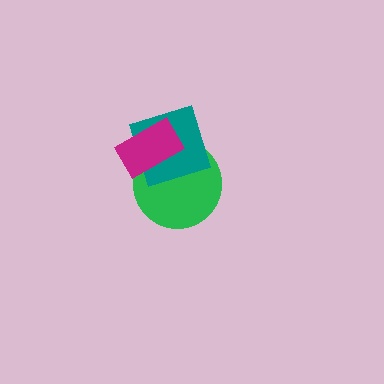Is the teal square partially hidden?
Yes, it is partially covered by another shape.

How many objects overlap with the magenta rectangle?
2 objects overlap with the magenta rectangle.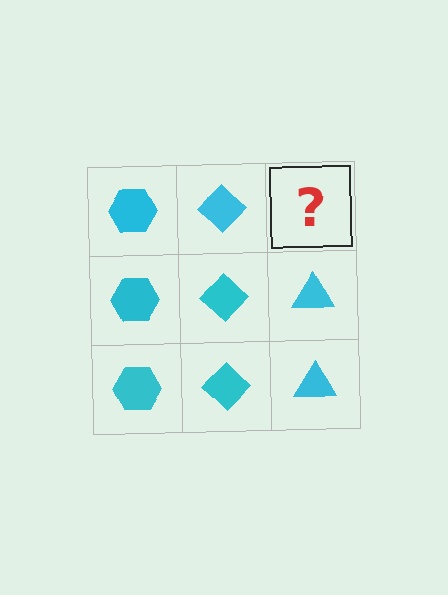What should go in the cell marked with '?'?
The missing cell should contain a cyan triangle.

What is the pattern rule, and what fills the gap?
The rule is that each column has a consistent shape. The gap should be filled with a cyan triangle.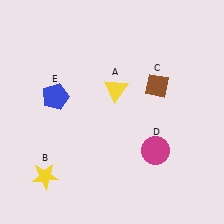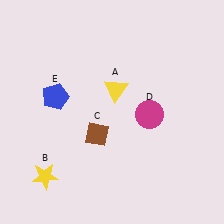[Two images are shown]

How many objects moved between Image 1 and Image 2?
2 objects moved between the two images.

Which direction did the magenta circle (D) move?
The magenta circle (D) moved up.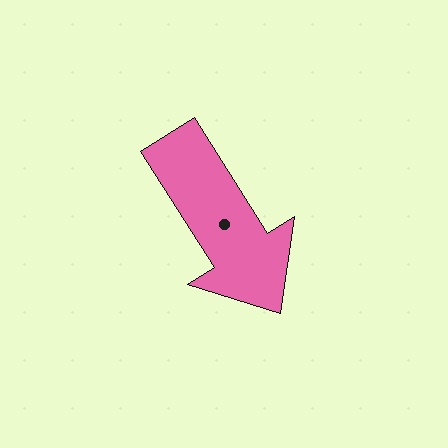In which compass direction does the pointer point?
Southeast.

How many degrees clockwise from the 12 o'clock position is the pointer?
Approximately 148 degrees.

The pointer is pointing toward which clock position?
Roughly 5 o'clock.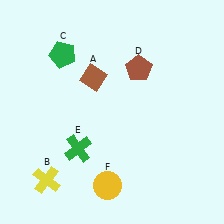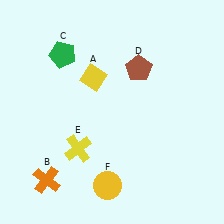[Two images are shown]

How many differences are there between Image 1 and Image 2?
There are 3 differences between the two images.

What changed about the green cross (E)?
In Image 1, E is green. In Image 2, it changed to yellow.